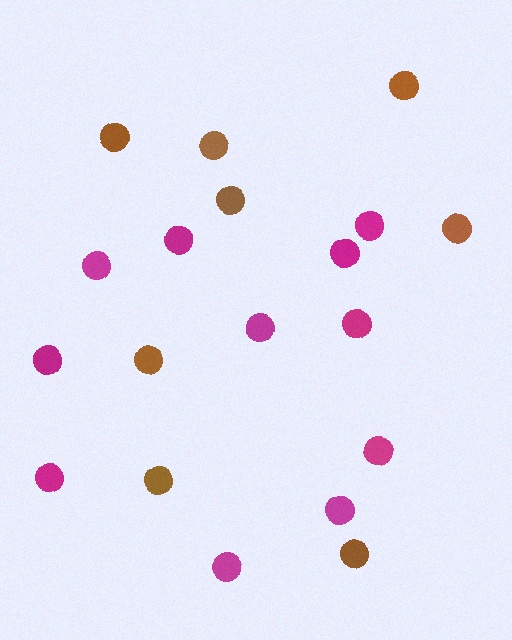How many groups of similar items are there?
There are 2 groups: one group of brown circles (8) and one group of magenta circles (11).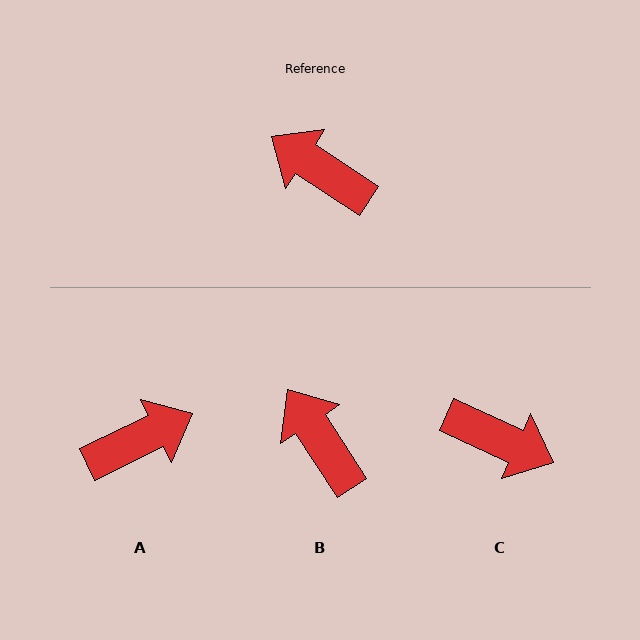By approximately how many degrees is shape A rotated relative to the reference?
Approximately 120 degrees clockwise.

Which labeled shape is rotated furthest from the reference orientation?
C, about 171 degrees away.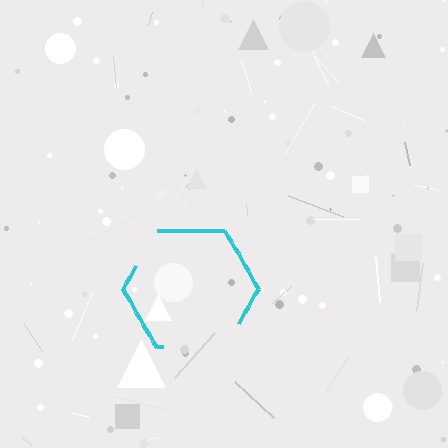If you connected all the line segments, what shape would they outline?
They would outline a hexagon.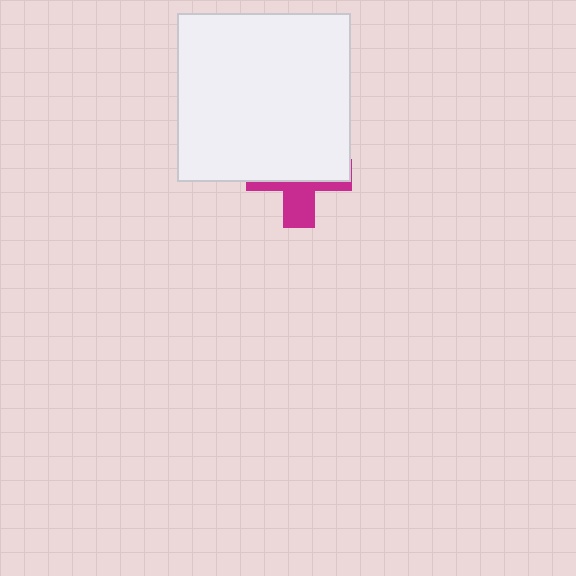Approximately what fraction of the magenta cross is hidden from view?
Roughly 62% of the magenta cross is hidden behind the white rectangle.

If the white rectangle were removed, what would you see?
You would see the complete magenta cross.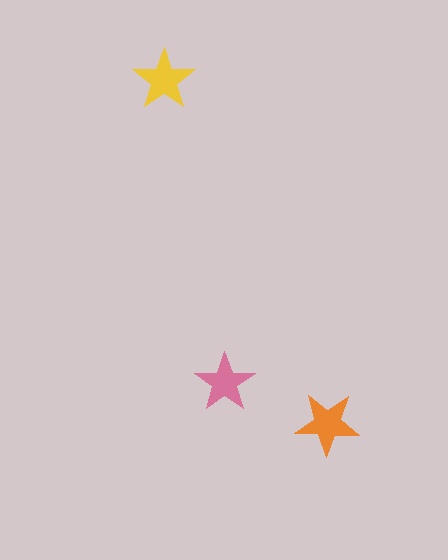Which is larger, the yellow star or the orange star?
The orange one.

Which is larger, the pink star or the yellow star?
The yellow one.